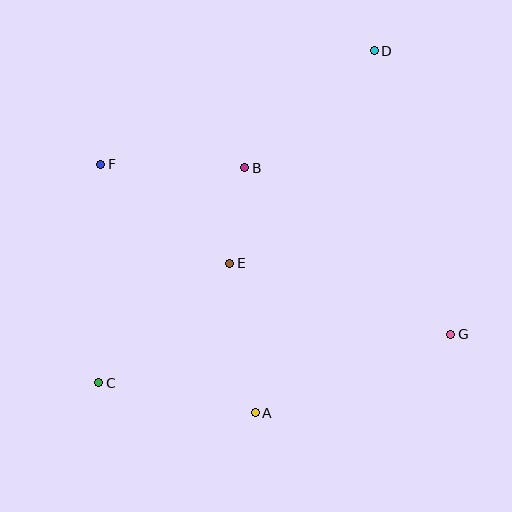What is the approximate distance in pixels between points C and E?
The distance between C and E is approximately 177 pixels.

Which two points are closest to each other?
Points B and E are closest to each other.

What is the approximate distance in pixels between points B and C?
The distance between B and C is approximately 260 pixels.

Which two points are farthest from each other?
Points C and D are farthest from each other.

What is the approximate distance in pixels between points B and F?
The distance between B and F is approximately 144 pixels.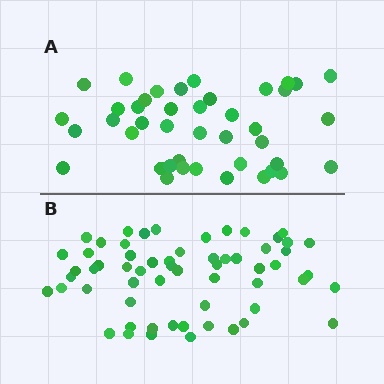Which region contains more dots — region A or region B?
Region B (the bottom region) has more dots.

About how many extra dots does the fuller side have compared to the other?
Region B has approximately 20 more dots than region A.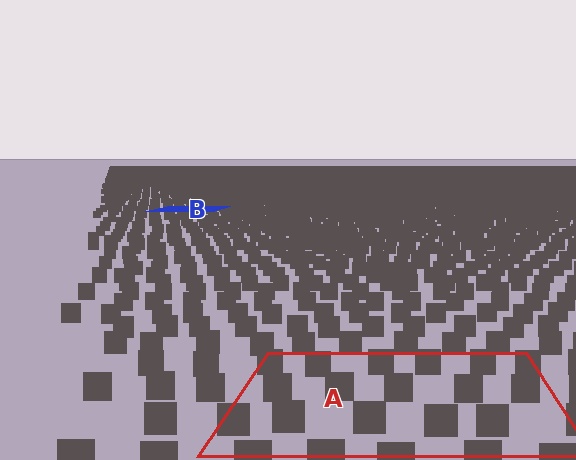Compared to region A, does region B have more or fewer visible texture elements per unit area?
Region B has more texture elements per unit area — they are packed more densely because it is farther away.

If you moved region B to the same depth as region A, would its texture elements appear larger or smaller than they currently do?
They would appear larger. At a closer depth, the same texture elements are projected at a bigger on-screen size.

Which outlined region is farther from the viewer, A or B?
Region B is farther from the viewer — the texture elements inside it appear smaller and more densely packed.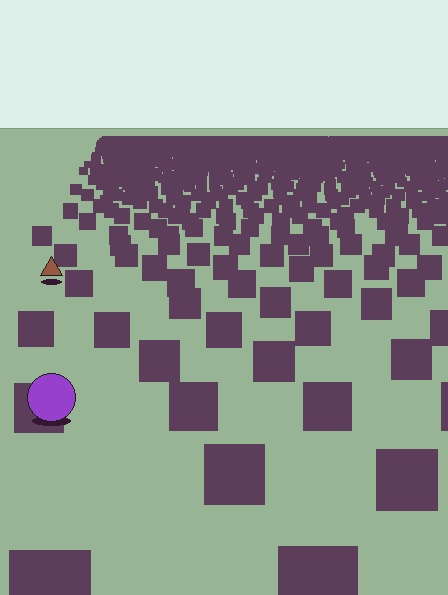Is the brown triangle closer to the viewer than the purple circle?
No. The purple circle is closer — you can tell from the texture gradient: the ground texture is coarser near it.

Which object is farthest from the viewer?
The brown triangle is farthest from the viewer. It appears smaller and the ground texture around it is denser.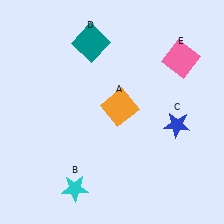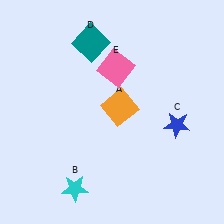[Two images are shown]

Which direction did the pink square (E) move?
The pink square (E) moved left.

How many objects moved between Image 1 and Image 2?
1 object moved between the two images.